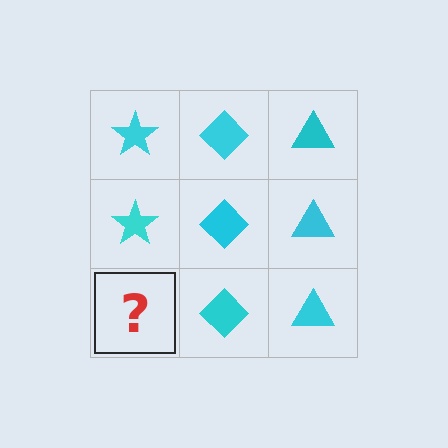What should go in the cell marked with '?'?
The missing cell should contain a cyan star.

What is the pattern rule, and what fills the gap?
The rule is that each column has a consistent shape. The gap should be filled with a cyan star.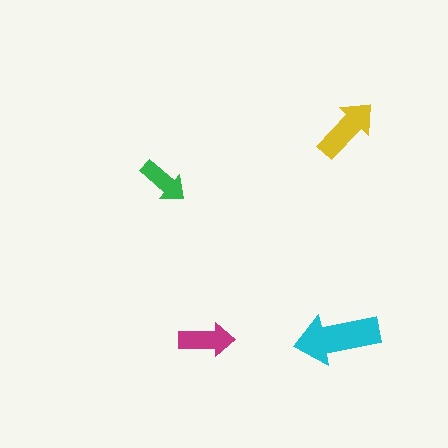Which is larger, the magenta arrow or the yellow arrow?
The yellow one.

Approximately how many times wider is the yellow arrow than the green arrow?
About 1.5 times wider.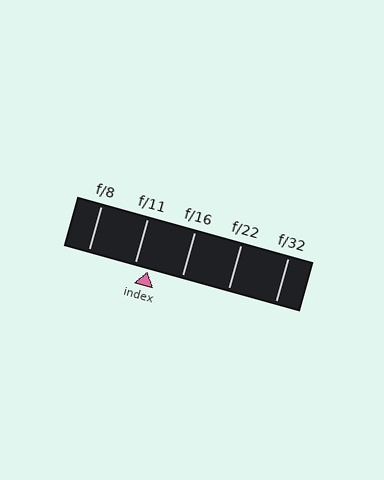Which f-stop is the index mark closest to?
The index mark is closest to f/11.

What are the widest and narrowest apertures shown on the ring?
The widest aperture shown is f/8 and the narrowest is f/32.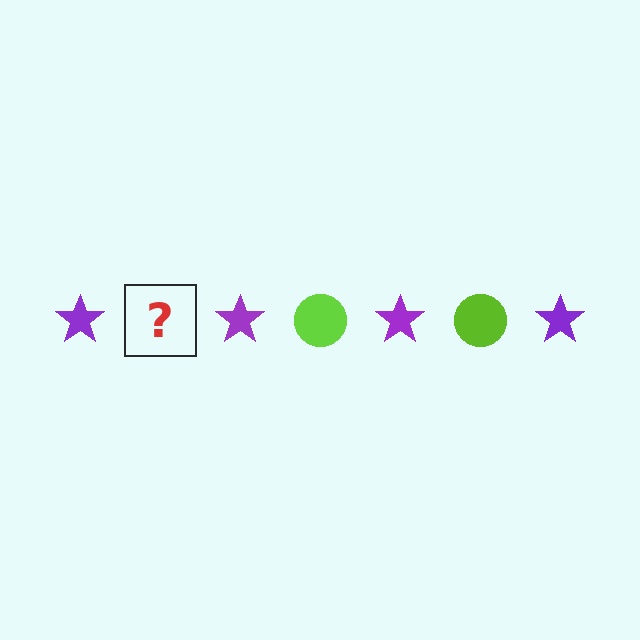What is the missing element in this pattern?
The missing element is a lime circle.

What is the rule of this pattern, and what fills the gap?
The rule is that the pattern alternates between purple star and lime circle. The gap should be filled with a lime circle.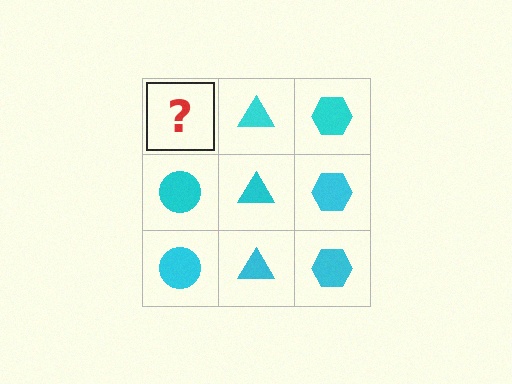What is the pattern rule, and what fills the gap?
The rule is that each column has a consistent shape. The gap should be filled with a cyan circle.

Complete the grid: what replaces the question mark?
The question mark should be replaced with a cyan circle.